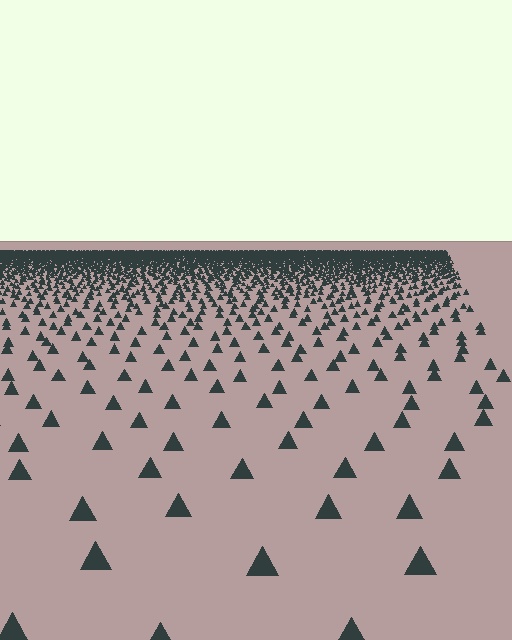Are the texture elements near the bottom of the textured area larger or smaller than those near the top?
Larger. Near the bottom, elements are closer to the viewer and appear at a bigger on-screen size.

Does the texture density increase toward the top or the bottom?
Density increases toward the top.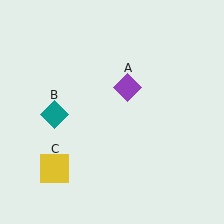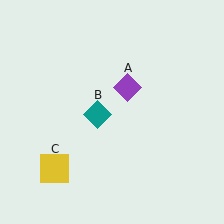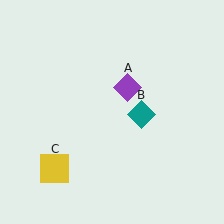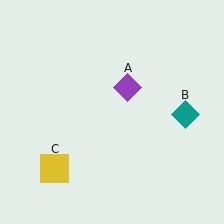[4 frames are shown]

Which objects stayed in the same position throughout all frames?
Purple diamond (object A) and yellow square (object C) remained stationary.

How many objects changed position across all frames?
1 object changed position: teal diamond (object B).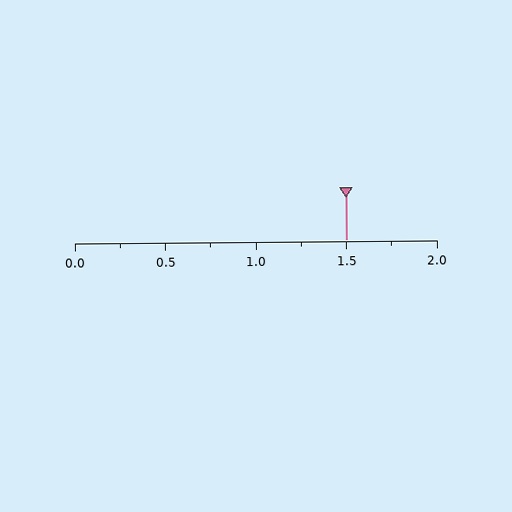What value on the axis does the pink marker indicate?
The marker indicates approximately 1.5.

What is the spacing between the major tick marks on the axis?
The major ticks are spaced 0.5 apart.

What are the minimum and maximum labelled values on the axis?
The axis runs from 0.0 to 2.0.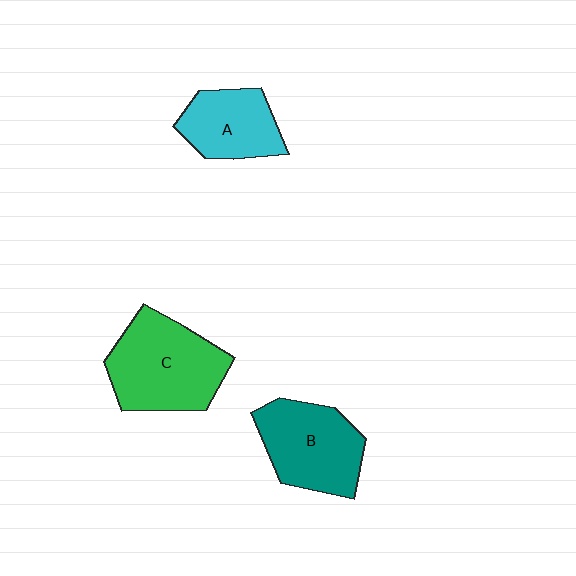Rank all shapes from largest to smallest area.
From largest to smallest: C (green), B (teal), A (cyan).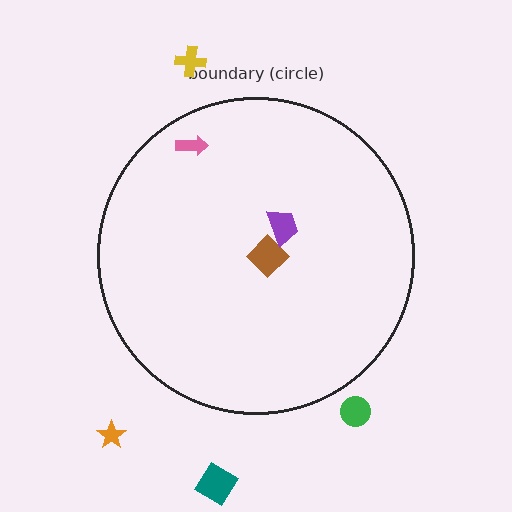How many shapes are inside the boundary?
3 inside, 4 outside.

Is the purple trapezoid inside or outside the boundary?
Inside.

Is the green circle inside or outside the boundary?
Outside.